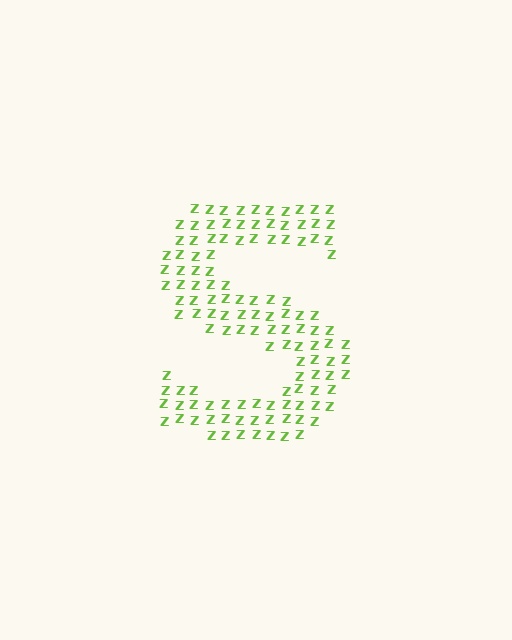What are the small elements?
The small elements are letter Z's.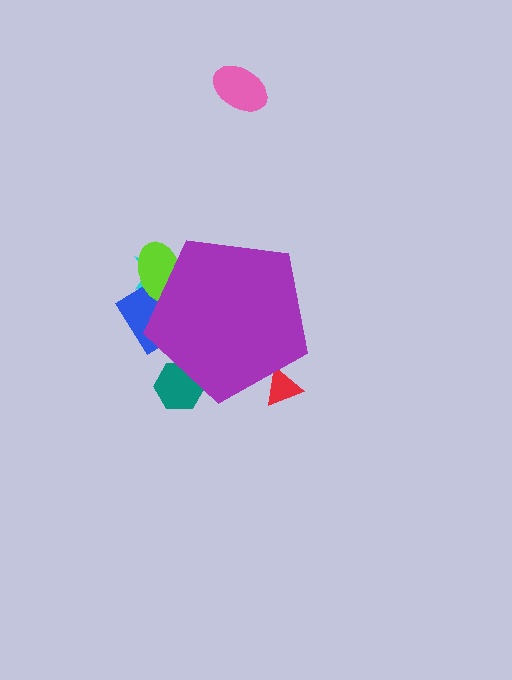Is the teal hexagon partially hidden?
Yes, the teal hexagon is partially hidden behind the purple pentagon.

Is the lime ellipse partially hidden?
Yes, the lime ellipse is partially hidden behind the purple pentagon.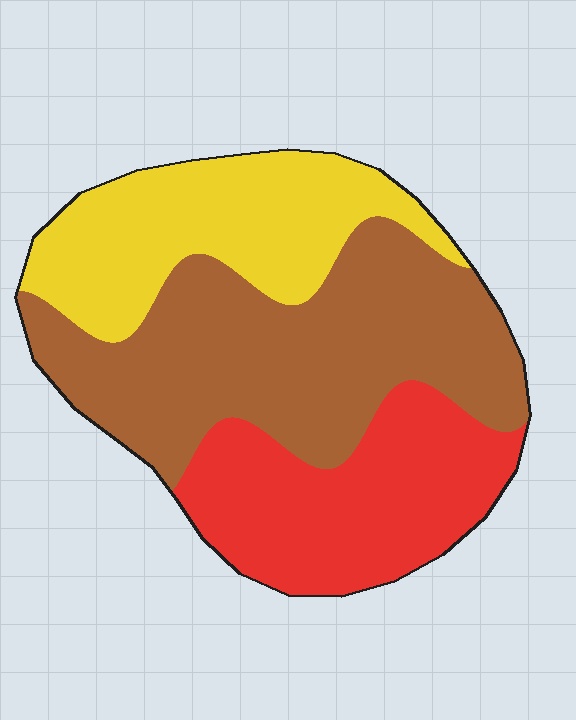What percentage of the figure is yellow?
Yellow covers around 25% of the figure.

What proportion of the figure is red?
Red covers roughly 30% of the figure.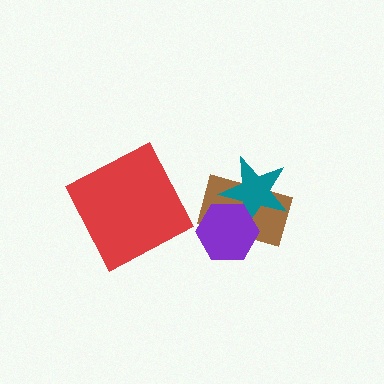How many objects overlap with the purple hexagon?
2 objects overlap with the purple hexagon.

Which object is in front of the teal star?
The purple hexagon is in front of the teal star.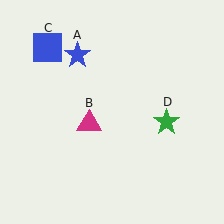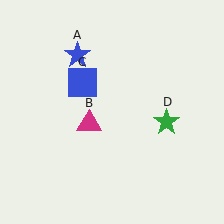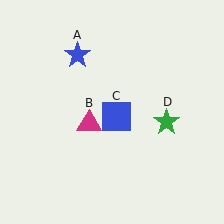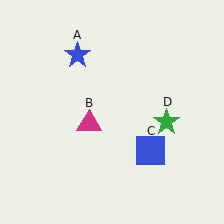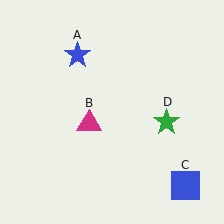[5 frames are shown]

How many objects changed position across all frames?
1 object changed position: blue square (object C).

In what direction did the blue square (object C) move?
The blue square (object C) moved down and to the right.